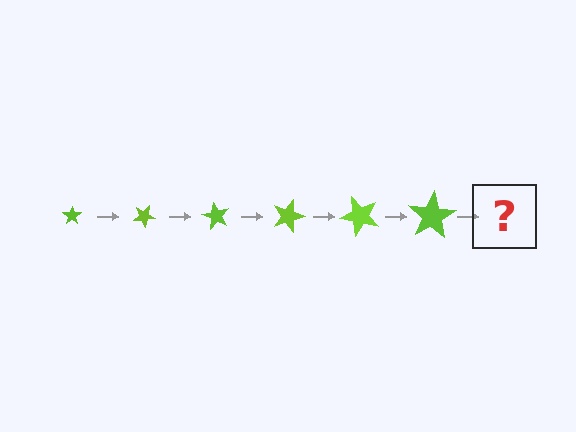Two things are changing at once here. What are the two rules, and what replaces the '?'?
The two rules are that the star grows larger each step and it rotates 30 degrees each step. The '?' should be a star, larger than the previous one and rotated 180 degrees from the start.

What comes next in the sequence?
The next element should be a star, larger than the previous one and rotated 180 degrees from the start.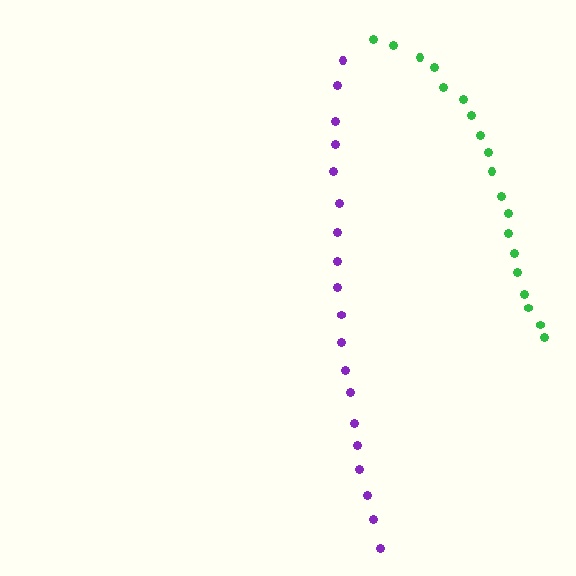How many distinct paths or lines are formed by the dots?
There are 2 distinct paths.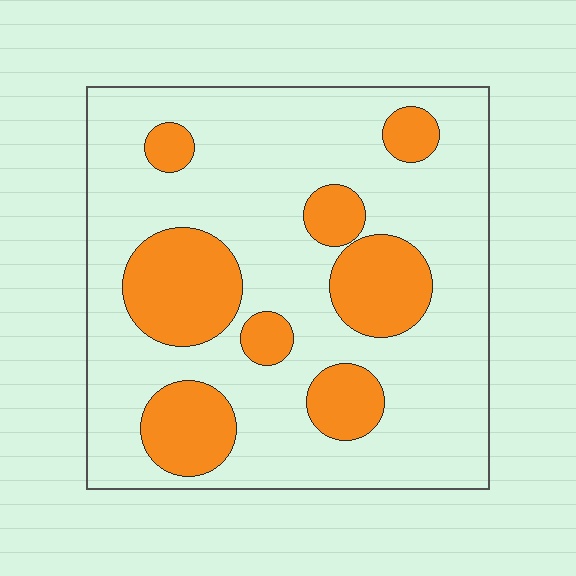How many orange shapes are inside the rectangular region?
8.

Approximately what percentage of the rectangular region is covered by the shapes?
Approximately 25%.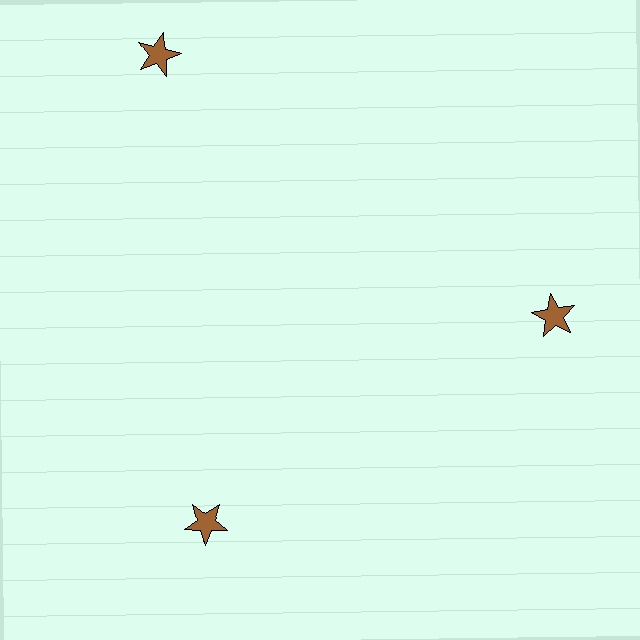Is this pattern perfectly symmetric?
No. The 3 brown stars are arranged in a ring, but one element near the 11 o'clock position is pushed outward from the center, breaking the 3-fold rotational symmetry.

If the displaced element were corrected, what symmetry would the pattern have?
It would have 3-fold rotational symmetry — the pattern would map onto itself every 120 degrees.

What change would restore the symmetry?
The symmetry would be restored by moving it inward, back onto the ring so that all 3 stars sit at equal angles and equal distance from the center.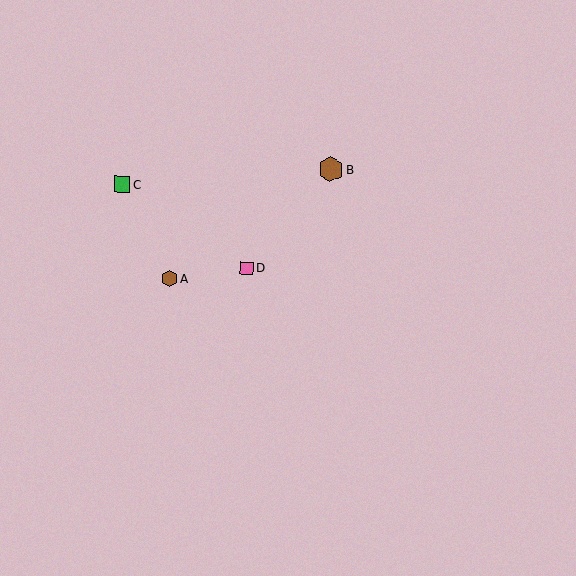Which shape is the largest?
The brown hexagon (labeled B) is the largest.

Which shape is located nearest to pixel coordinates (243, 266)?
The pink square (labeled D) at (247, 268) is nearest to that location.